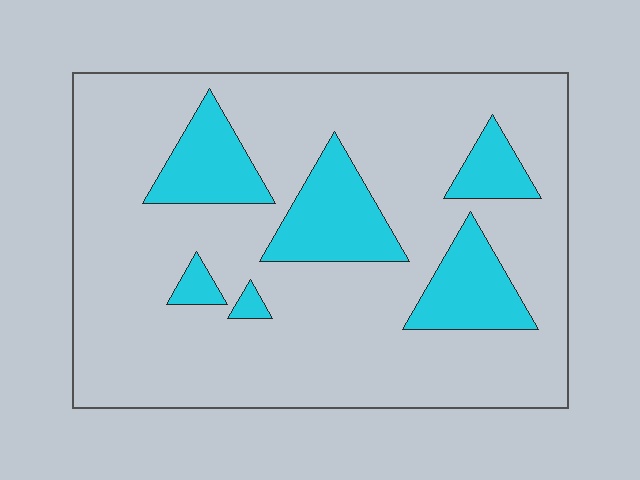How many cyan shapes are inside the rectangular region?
6.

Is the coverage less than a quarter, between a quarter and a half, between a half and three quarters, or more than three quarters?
Less than a quarter.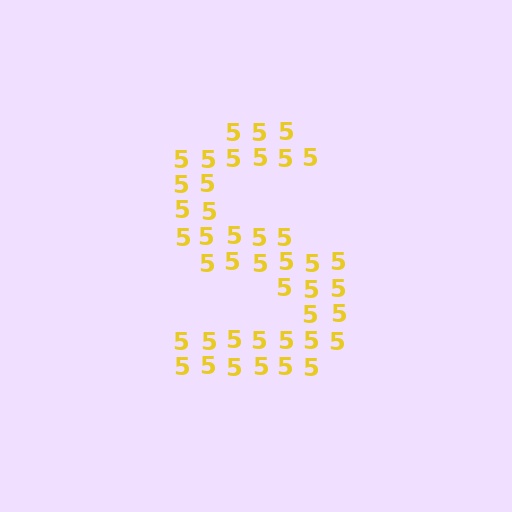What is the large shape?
The large shape is the letter S.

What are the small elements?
The small elements are digit 5's.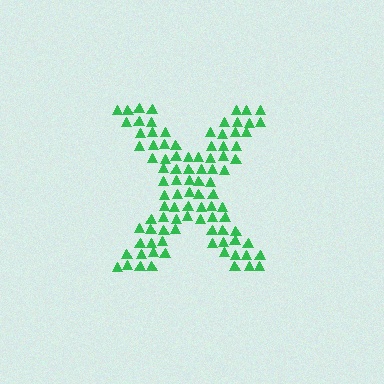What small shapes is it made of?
It is made of small triangles.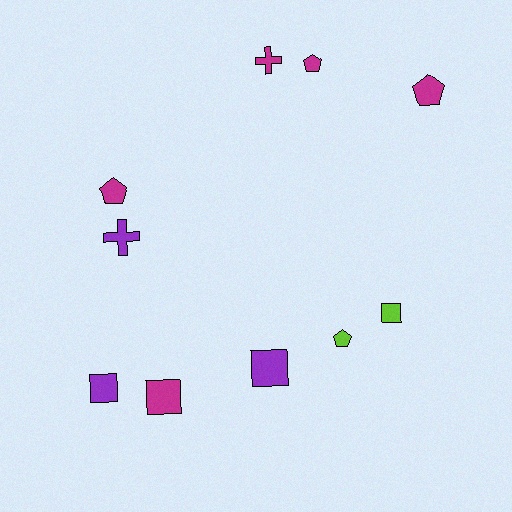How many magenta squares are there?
There is 1 magenta square.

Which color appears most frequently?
Magenta, with 5 objects.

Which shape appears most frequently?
Pentagon, with 4 objects.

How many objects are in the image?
There are 10 objects.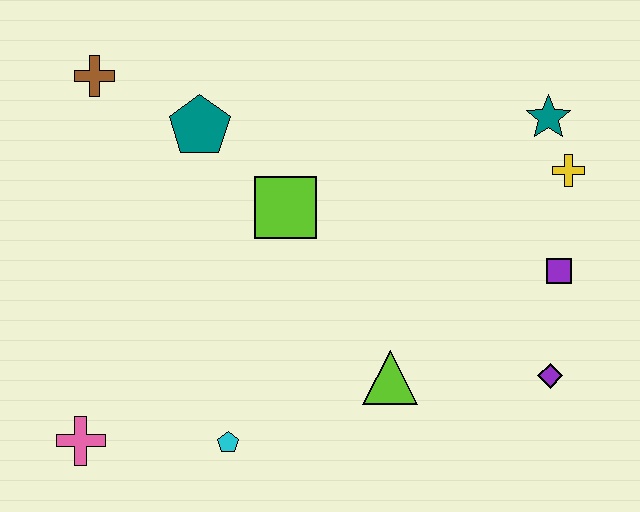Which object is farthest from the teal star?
The pink cross is farthest from the teal star.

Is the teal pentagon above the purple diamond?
Yes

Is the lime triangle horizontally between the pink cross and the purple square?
Yes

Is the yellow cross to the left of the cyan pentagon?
No